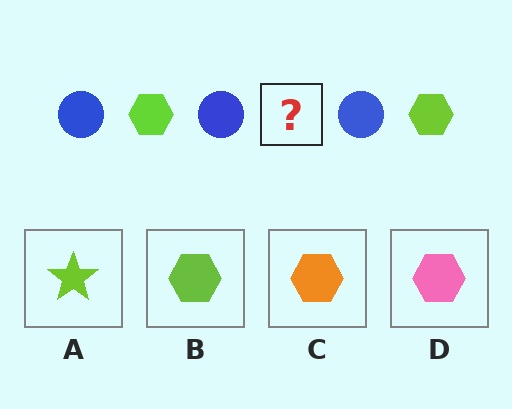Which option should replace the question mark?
Option B.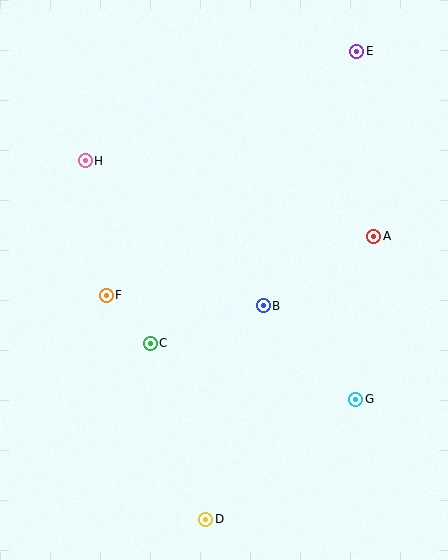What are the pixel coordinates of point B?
Point B is at (263, 306).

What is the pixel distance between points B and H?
The distance between B and H is 230 pixels.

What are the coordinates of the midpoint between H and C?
The midpoint between H and C is at (118, 252).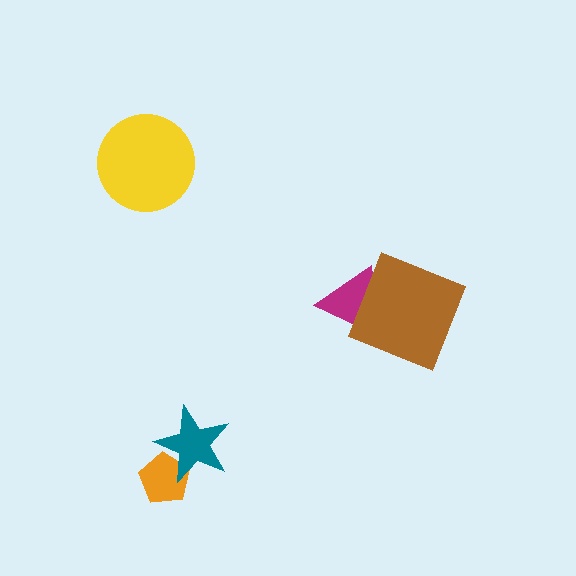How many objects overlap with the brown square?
1 object overlaps with the brown square.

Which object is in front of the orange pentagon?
The teal star is in front of the orange pentagon.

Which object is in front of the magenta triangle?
The brown square is in front of the magenta triangle.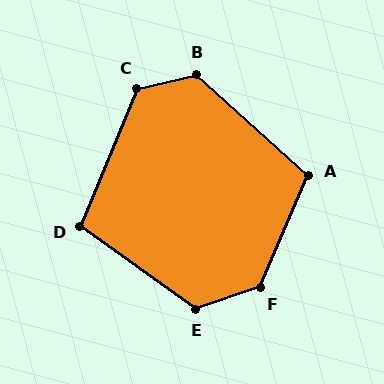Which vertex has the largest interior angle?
F, at approximately 132 degrees.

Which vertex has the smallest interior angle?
D, at approximately 103 degrees.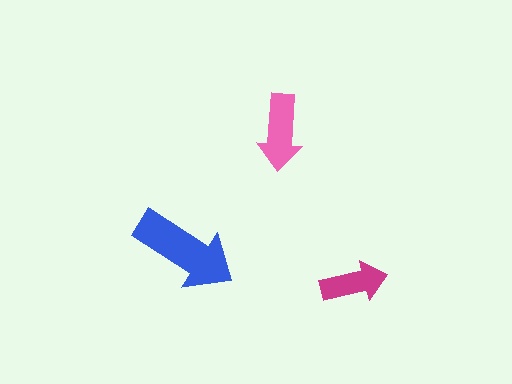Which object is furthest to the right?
The magenta arrow is rightmost.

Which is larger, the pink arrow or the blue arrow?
The blue one.